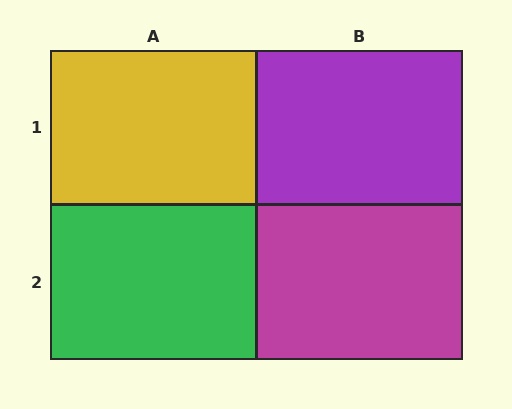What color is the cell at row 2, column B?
Magenta.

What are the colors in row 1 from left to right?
Yellow, purple.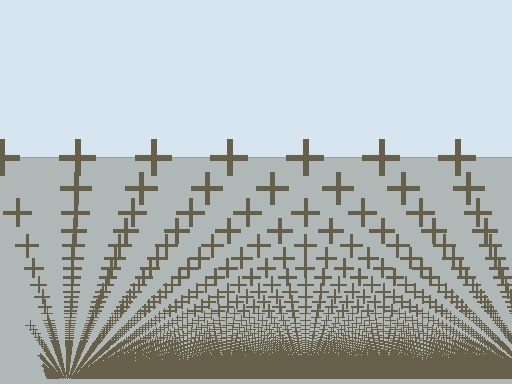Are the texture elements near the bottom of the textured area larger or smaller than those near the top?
Smaller. The gradient is inverted — elements near the bottom are smaller and denser.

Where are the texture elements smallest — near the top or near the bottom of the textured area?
Near the bottom.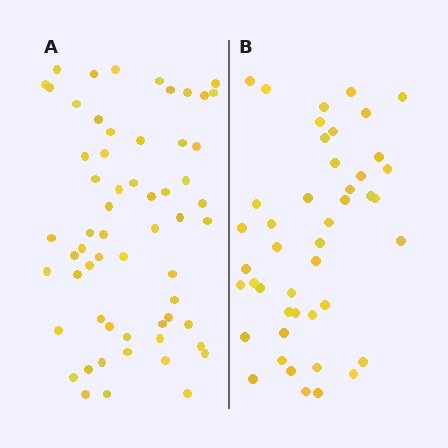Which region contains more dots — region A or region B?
Region A (the left region) has more dots.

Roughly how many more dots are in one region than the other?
Region A has approximately 15 more dots than region B.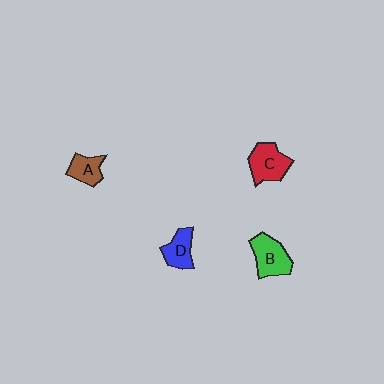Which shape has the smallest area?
Shape A (brown).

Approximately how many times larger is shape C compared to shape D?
Approximately 1.4 times.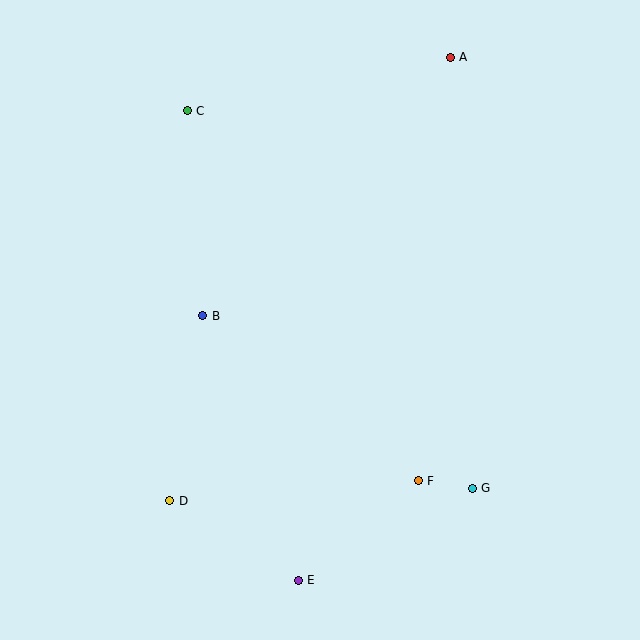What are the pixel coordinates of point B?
Point B is at (203, 316).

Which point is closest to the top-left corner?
Point C is closest to the top-left corner.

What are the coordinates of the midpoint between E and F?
The midpoint between E and F is at (358, 530).